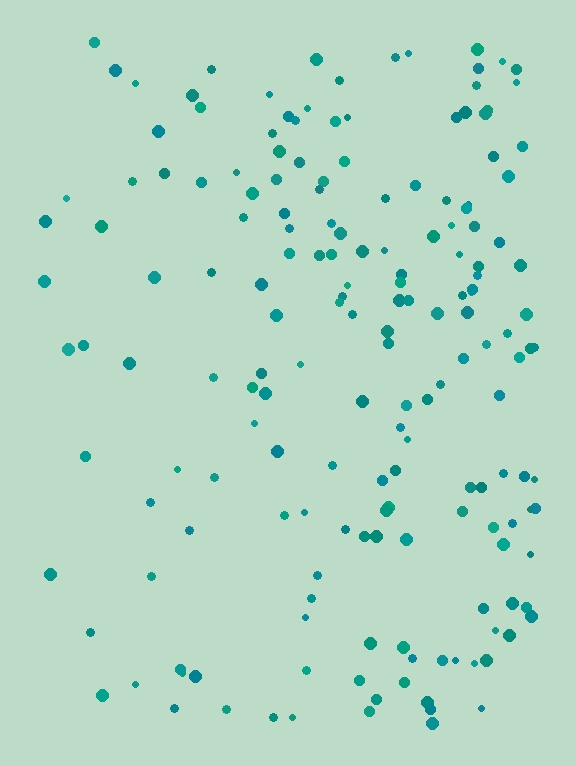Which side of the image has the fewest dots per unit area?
The left.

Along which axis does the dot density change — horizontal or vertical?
Horizontal.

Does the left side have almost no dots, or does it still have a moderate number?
Still a moderate number, just noticeably fewer than the right.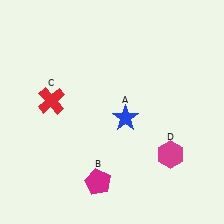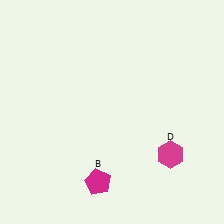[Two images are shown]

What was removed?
The red cross (C), the blue star (A) were removed in Image 2.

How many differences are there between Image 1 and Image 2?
There are 2 differences between the two images.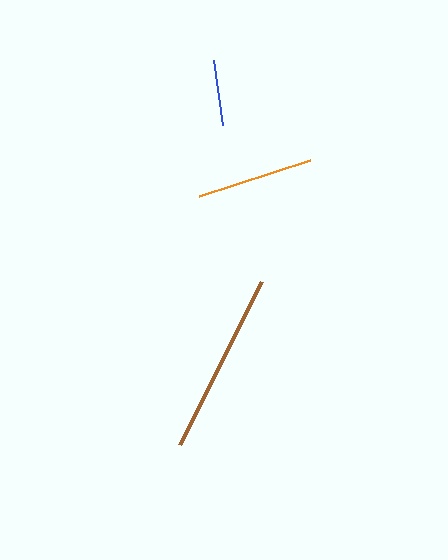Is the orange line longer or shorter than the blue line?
The orange line is longer than the blue line.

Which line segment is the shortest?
The blue line is the shortest at approximately 66 pixels.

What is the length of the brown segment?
The brown segment is approximately 182 pixels long.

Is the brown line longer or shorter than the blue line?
The brown line is longer than the blue line.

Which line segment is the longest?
The brown line is the longest at approximately 182 pixels.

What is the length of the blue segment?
The blue segment is approximately 66 pixels long.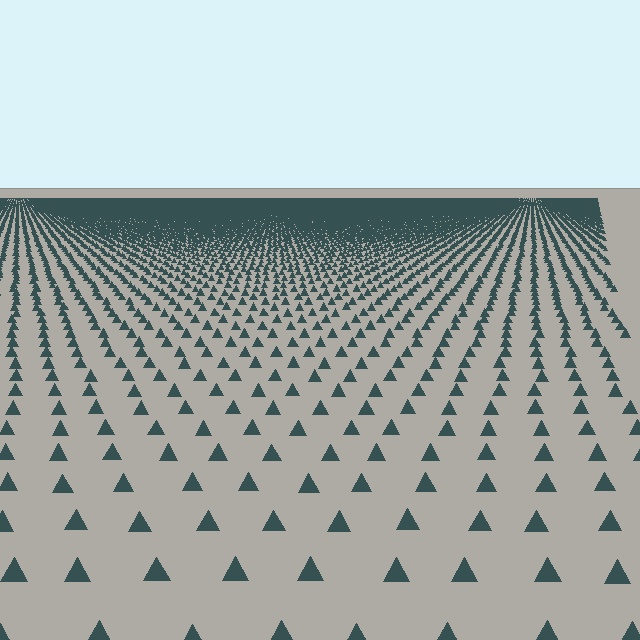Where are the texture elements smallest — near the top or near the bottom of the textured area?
Near the top.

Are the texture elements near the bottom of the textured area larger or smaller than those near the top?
Larger. Near the bottom, elements are closer to the viewer and appear at a bigger on-screen size.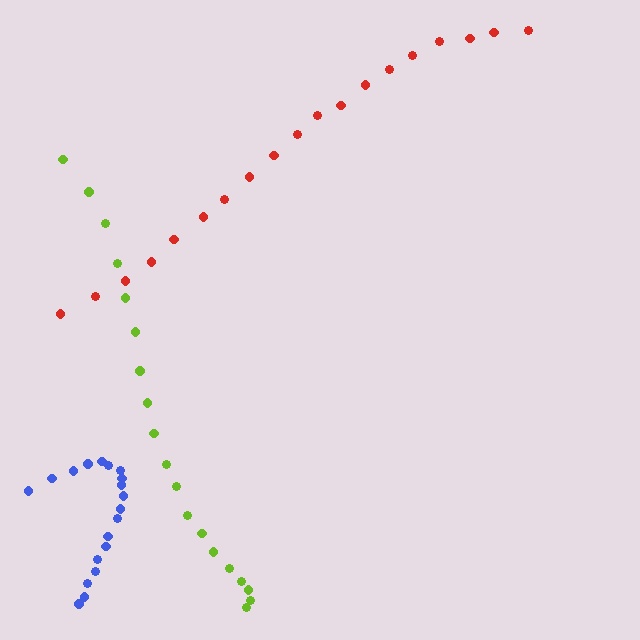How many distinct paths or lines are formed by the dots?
There are 3 distinct paths.